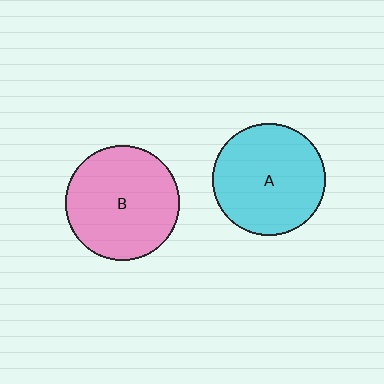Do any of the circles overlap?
No, none of the circles overlap.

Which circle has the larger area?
Circle B (pink).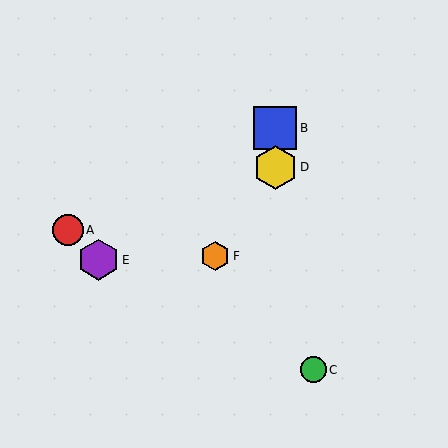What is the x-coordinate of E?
Object E is at x≈98.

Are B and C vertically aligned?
No, B is at x≈275 and C is at x≈313.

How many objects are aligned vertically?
2 objects (B, D) are aligned vertically.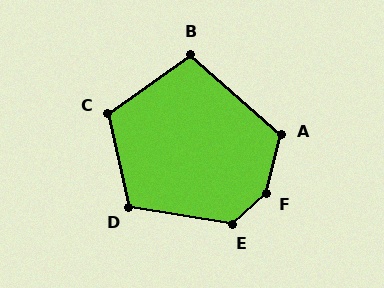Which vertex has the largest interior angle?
F, at approximately 145 degrees.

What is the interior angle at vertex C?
Approximately 113 degrees (obtuse).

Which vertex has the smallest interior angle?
B, at approximately 103 degrees.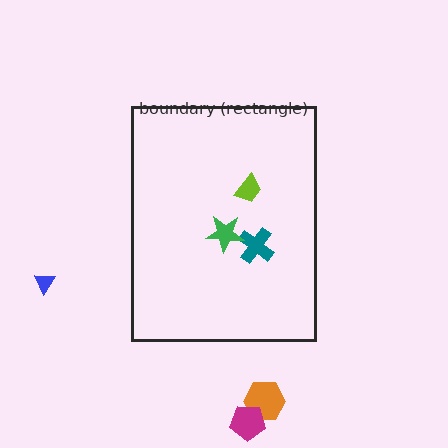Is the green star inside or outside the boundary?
Inside.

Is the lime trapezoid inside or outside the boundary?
Inside.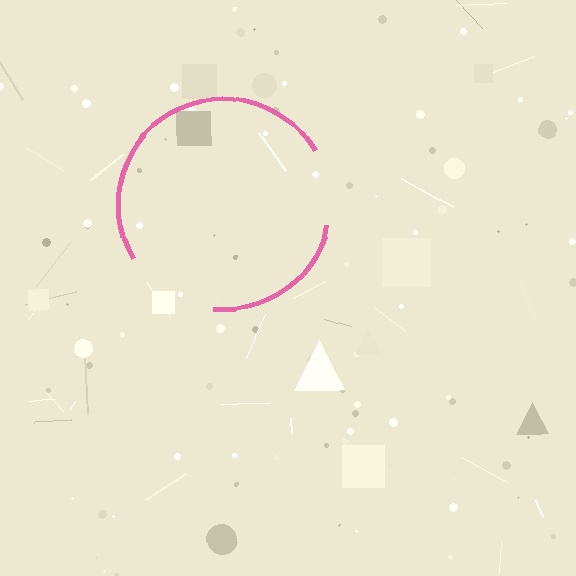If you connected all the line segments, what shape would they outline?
They would outline a circle.